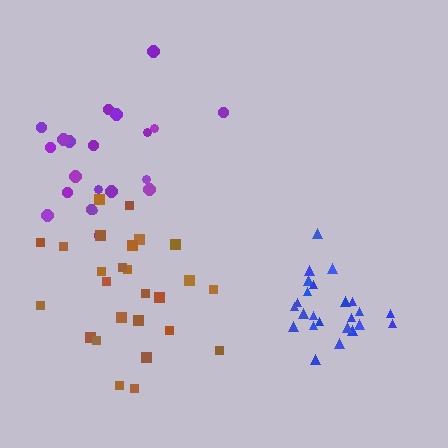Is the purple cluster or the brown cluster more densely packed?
Brown.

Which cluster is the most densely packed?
Blue.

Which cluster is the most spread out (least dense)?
Purple.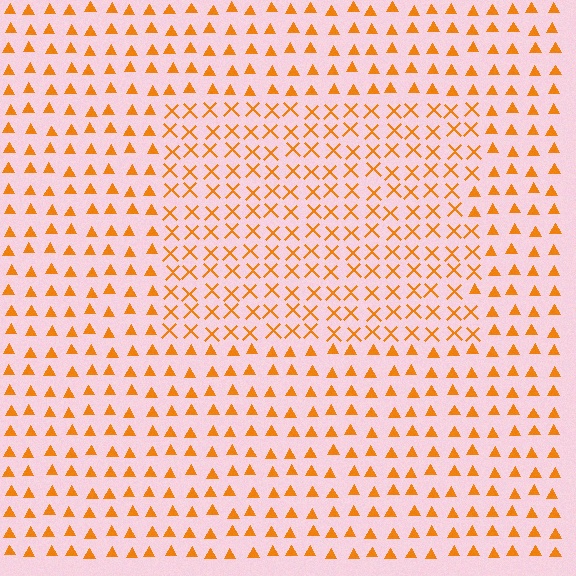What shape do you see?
I see a rectangle.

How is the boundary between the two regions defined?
The boundary is defined by a change in element shape: X marks inside vs. triangles outside. All elements share the same color and spacing.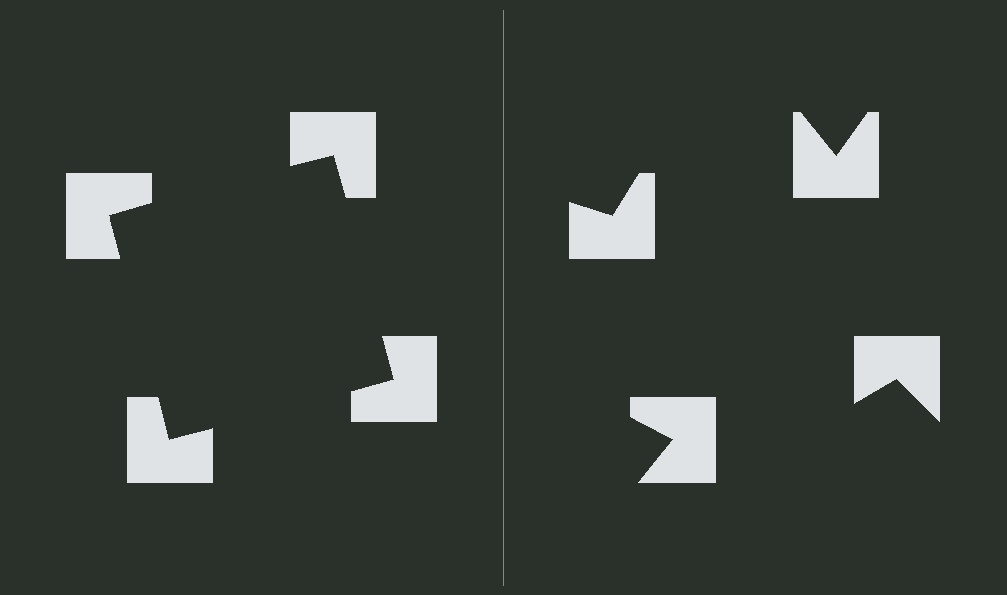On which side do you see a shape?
An illusory square appears on the left side. On the right side the wedge cuts are rotated, so no coherent shape forms.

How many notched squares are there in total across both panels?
8 — 4 on each side.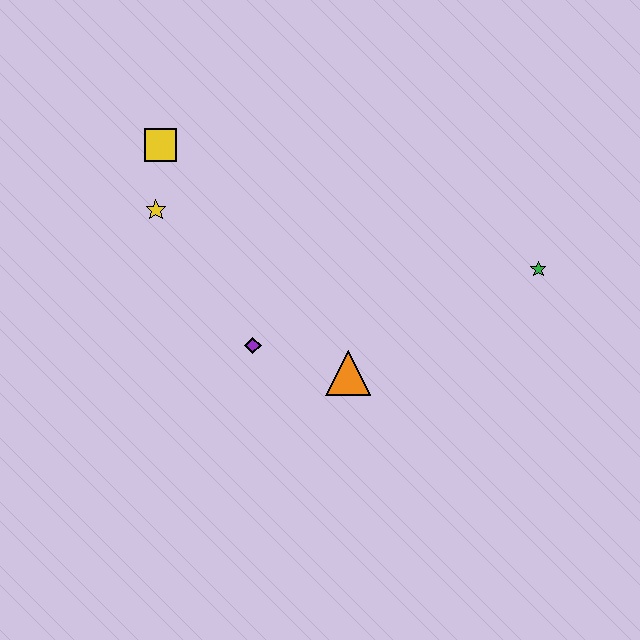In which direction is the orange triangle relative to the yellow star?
The orange triangle is to the right of the yellow star.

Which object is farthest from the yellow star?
The green star is farthest from the yellow star.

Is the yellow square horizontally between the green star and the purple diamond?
No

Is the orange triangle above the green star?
No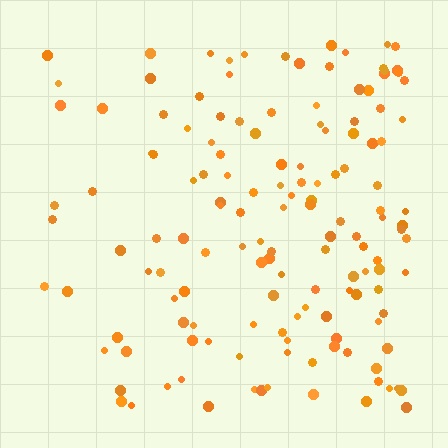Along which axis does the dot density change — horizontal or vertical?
Horizontal.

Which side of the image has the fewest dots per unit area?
The left.